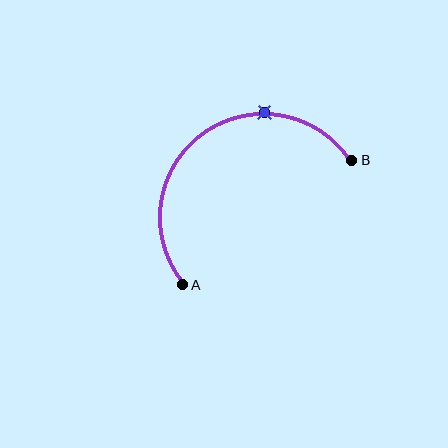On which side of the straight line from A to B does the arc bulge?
The arc bulges above and to the left of the straight line connecting A and B.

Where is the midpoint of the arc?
The arc midpoint is the point on the curve farthest from the straight line joining A and B. It sits above and to the left of that line.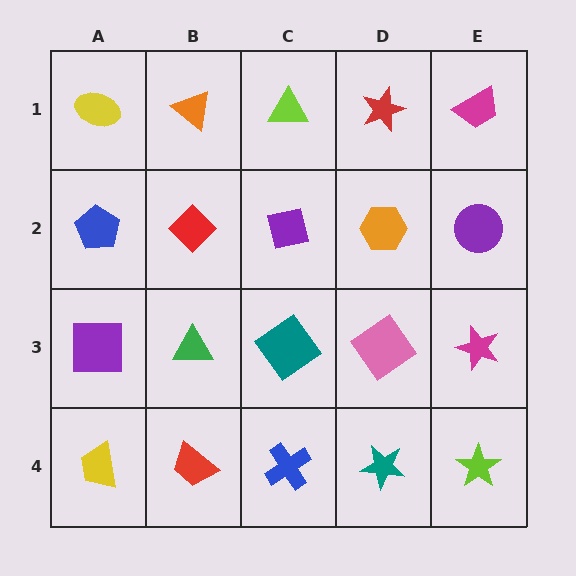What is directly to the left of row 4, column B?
A yellow trapezoid.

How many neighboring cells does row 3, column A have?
3.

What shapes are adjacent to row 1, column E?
A purple circle (row 2, column E), a red star (row 1, column D).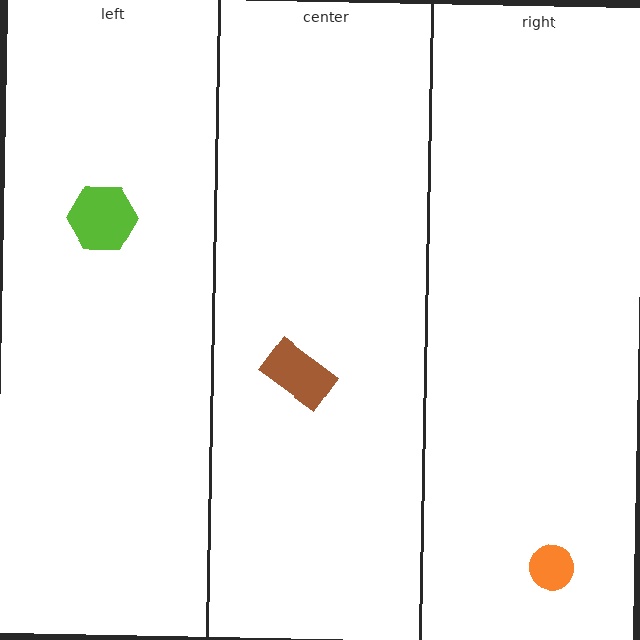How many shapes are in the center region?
1.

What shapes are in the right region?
The orange circle.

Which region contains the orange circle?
The right region.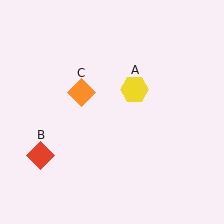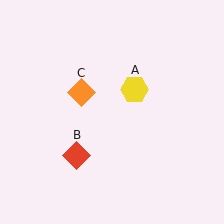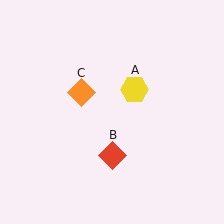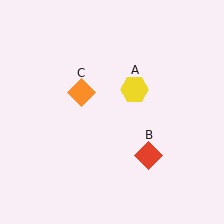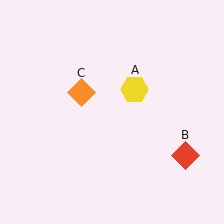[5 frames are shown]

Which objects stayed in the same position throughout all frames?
Yellow hexagon (object A) and orange diamond (object C) remained stationary.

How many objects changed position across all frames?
1 object changed position: red diamond (object B).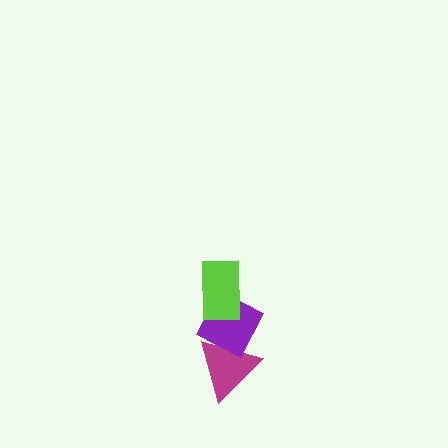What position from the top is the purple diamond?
The purple diamond is 2nd from the top.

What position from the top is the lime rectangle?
The lime rectangle is 1st from the top.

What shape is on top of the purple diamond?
The lime rectangle is on top of the purple diamond.